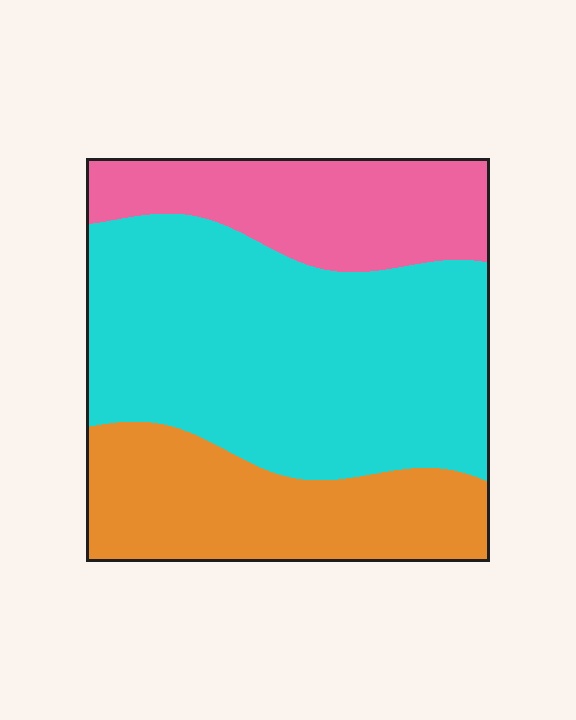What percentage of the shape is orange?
Orange takes up about one quarter (1/4) of the shape.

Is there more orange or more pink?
Orange.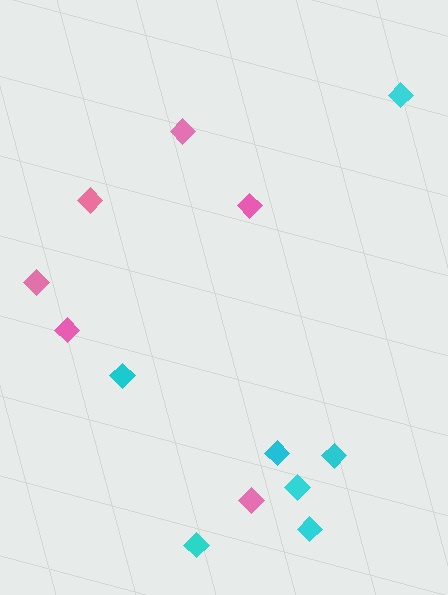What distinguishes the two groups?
There are 2 groups: one group of cyan diamonds (7) and one group of pink diamonds (6).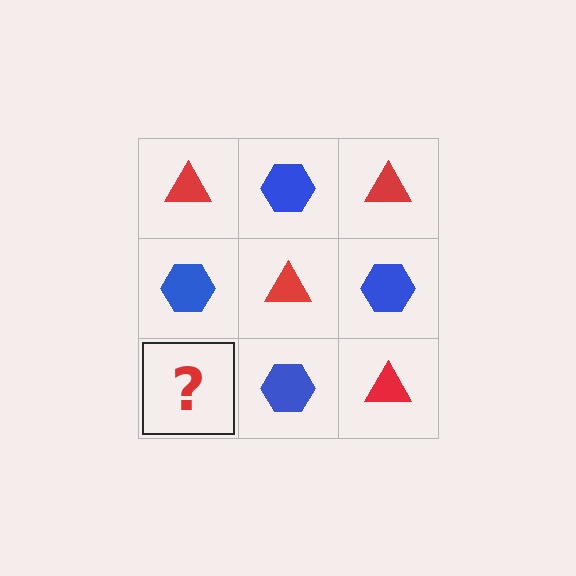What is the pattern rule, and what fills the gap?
The rule is that it alternates red triangle and blue hexagon in a checkerboard pattern. The gap should be filled with a red triangle.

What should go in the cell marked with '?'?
The missing cell should contain a red triangle.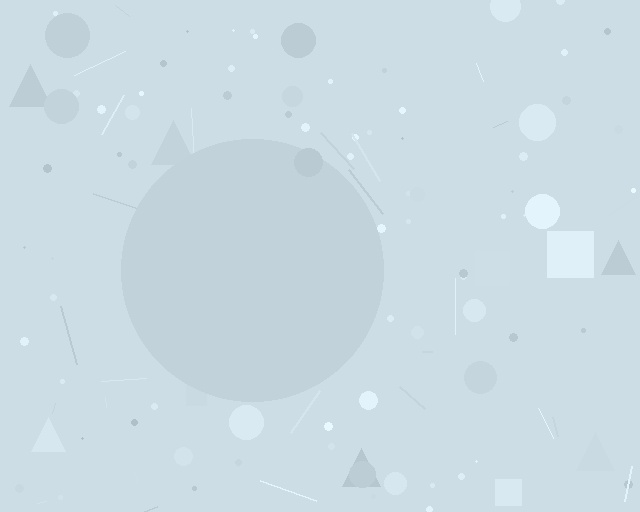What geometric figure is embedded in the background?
A circle is embedded in the background.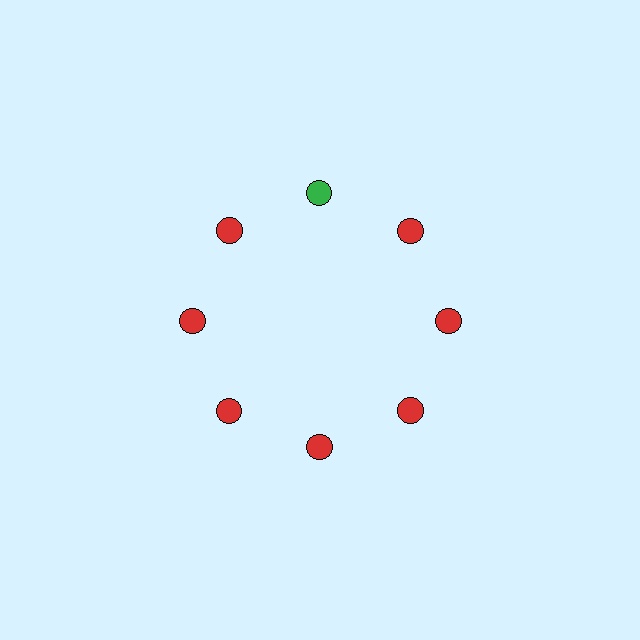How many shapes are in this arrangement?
There are 8 shapes arranged in a ring pattern.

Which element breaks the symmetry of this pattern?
The green circle at roughly the 12 o'clock position breaks the symmetry. All other shapes are red circles.